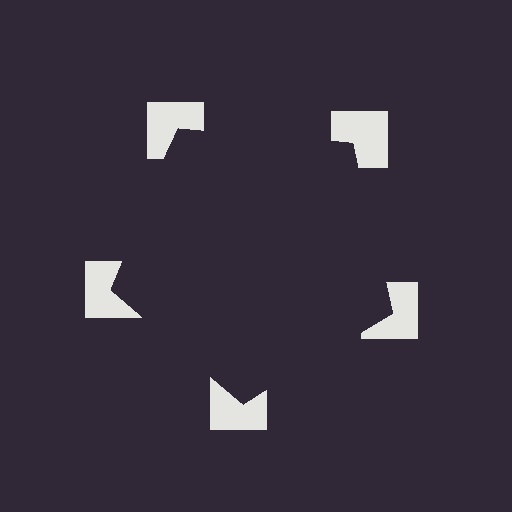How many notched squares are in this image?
There are 5 — one at each vertex of the illusory pentagon.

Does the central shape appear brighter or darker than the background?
It typically appears slightly darker than the background, even though no actual brightness change is drawn.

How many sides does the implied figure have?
5 sides.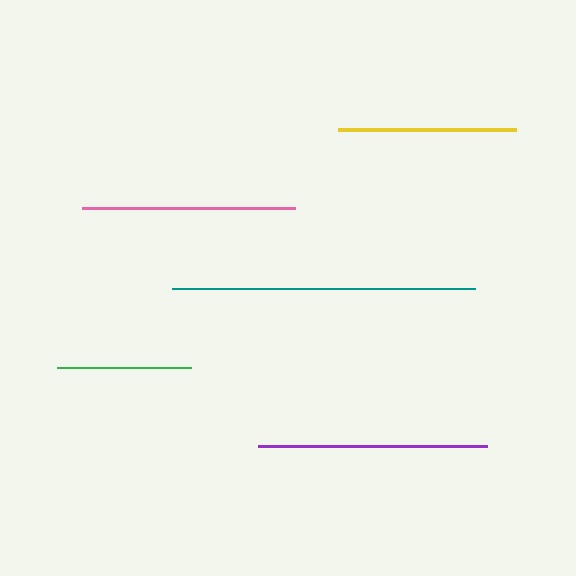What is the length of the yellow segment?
The yellow segment is approximately 178 pixels long.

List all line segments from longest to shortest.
From longest to shortest: teal, purple, pink, yellow, green.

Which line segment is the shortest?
The green line is the shortest at approximately 133 pixels.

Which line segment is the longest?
The teal line is the longest at approximately 302 pixels.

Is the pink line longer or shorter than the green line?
The pink line is longer than the green line.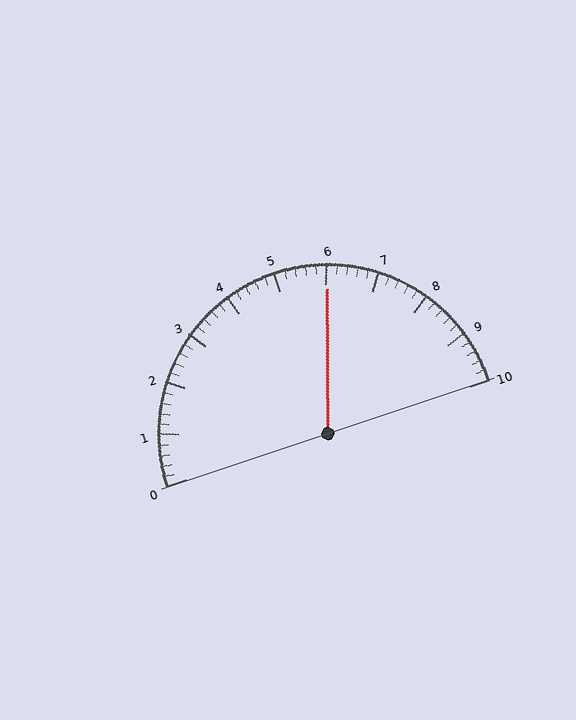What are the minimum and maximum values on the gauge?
The gauge ranges from 0 to 10.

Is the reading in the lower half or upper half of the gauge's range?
The reading is in the upper half of the range (0 to 10).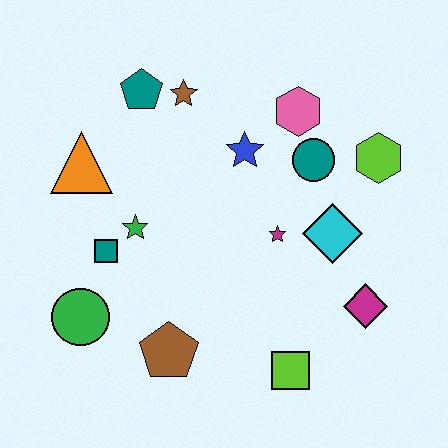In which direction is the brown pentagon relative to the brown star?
The brown pentagon is below the brown star.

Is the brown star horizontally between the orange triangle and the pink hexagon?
Yes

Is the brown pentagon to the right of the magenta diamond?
No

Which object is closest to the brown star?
The teal pentagon is closest to the brown star.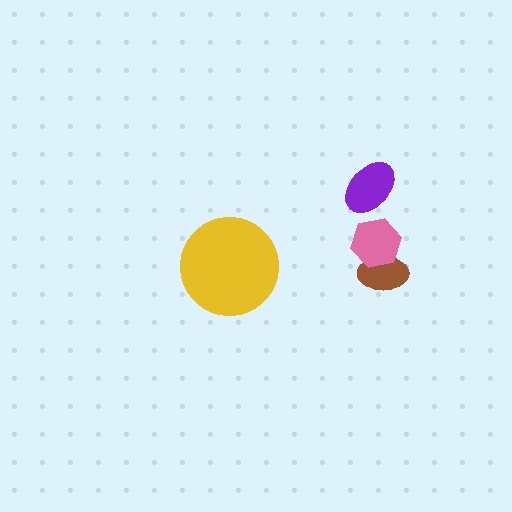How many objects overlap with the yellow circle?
0 objects overlap with the yellow circle.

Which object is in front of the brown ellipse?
The pink hexagon is in front of the brown ellipse.